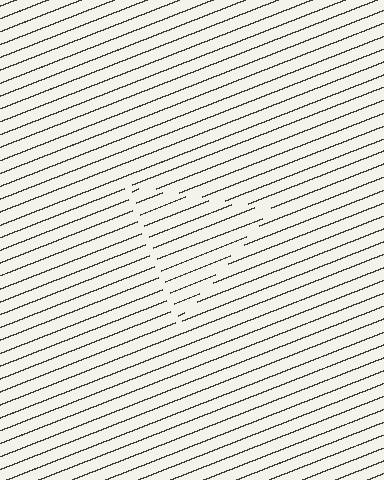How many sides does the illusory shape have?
3 sides — the line-ends trace a triangle.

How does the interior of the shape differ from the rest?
The interior of the shape contains the same grating, shifted by half a period — the contour is defined by the phase discontinuity where line-ends from the inner and outer gratings abut.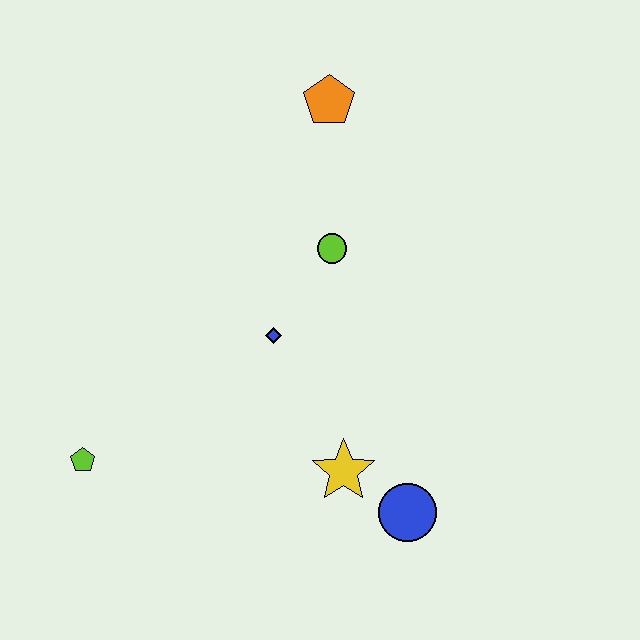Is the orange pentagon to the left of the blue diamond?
No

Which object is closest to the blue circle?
The yellow star is closest to the blue circle.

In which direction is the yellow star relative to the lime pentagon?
The yellow star is to the right of the lime pentagon.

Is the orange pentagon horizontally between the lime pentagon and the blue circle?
Yes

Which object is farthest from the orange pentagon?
The lime pentagon is farthest from the orange pentagon.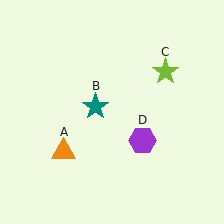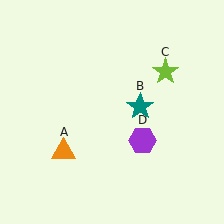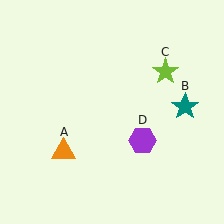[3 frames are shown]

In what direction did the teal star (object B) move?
The teal star (object B) moved right.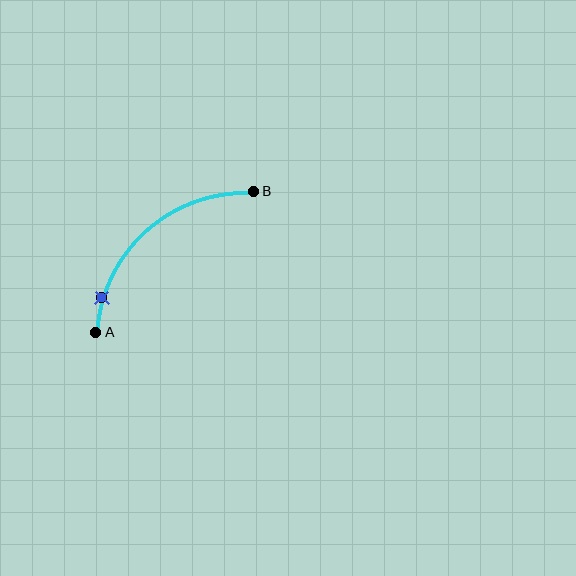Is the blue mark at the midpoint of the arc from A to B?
No. The blue mark lies on the arc but is closer to endpoint A. The arc midpoint would be at the point on the curve equidistant along the arc from both A and B.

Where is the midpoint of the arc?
The arc midpoint is the point on the curve farthest from the straight line joining A and B. It sits above and to the left of that line.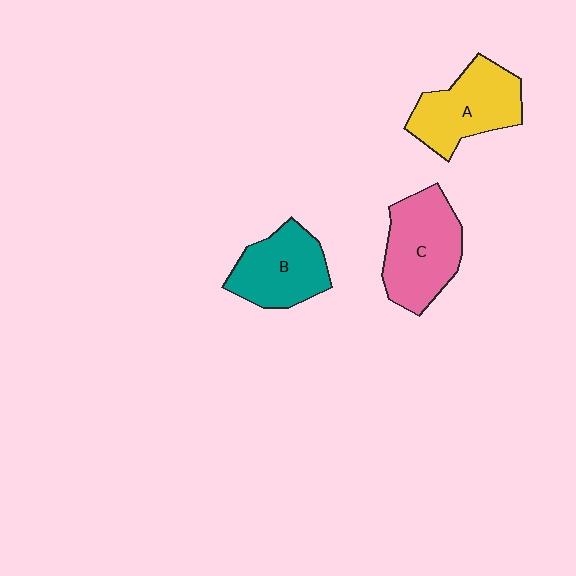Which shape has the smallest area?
Shape B (teal).